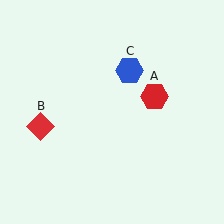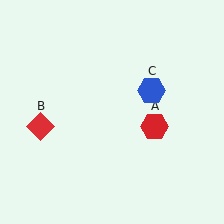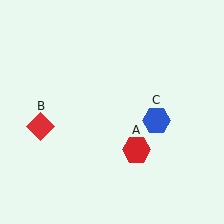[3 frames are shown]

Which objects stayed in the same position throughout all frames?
Red diamond (object B) remained stationary.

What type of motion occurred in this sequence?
The red hexagon (object A), blue hexagon (object C) rotated clockwise around the center of the scene.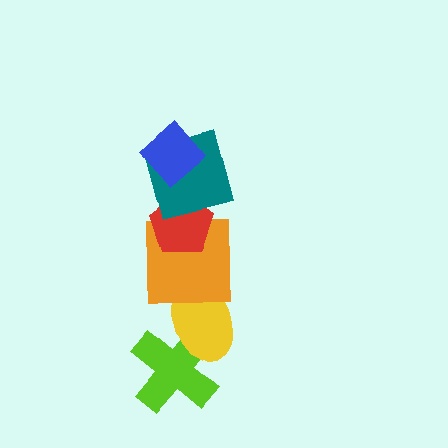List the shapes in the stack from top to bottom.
From top to bottom: the blue diamond, the teal square, the red pentagon, the orange square, the yellow ellipse, the lime cross.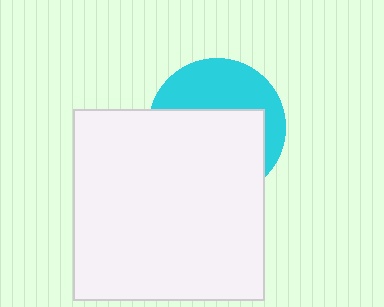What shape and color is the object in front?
The object in front is a white square.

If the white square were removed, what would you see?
You would see the complete cyan circle.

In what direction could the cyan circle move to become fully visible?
The cyan circle could move up. That would shift it out from behind the white square entirely.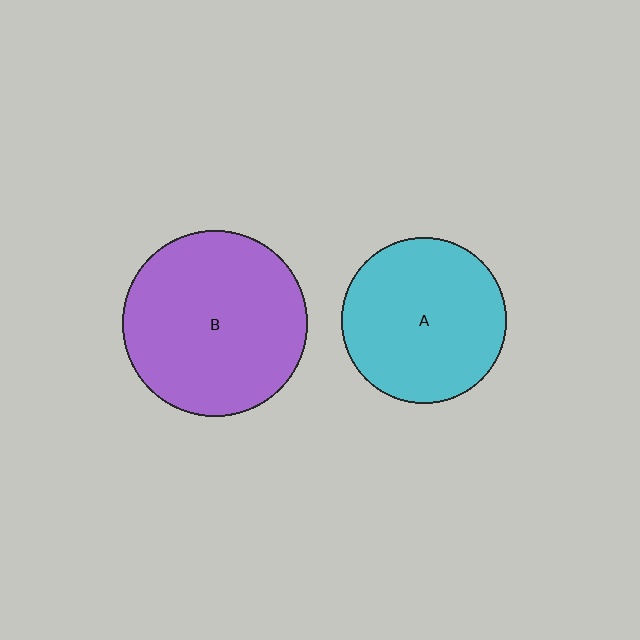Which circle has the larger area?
Circle B (purple).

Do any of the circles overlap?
No, none of the circles overlap.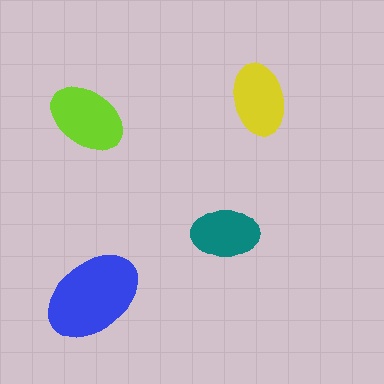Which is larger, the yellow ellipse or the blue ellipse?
The blue one.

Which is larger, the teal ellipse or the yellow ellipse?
The yellow one.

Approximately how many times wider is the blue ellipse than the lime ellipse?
About 1.5 times wider.